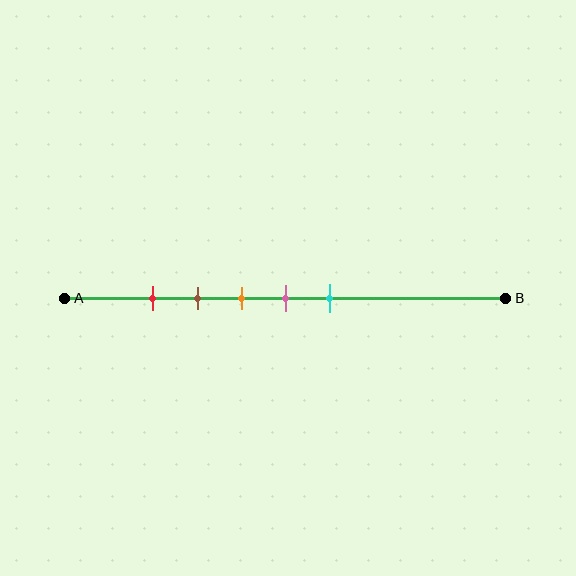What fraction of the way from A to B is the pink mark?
The pink mark is approximately 50% (0.5) of the way from A to B.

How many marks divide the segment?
There are 5 marks dividing the segment.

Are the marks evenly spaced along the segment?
Yes, the marks are approximately evenly spaced.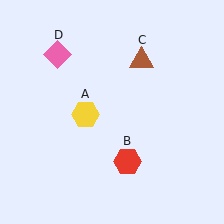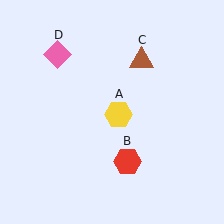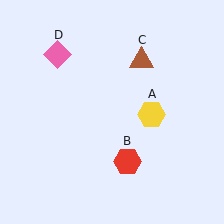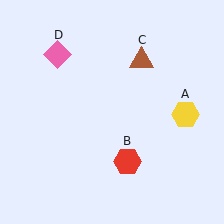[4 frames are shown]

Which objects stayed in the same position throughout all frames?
Red hexagon (object B) and brown triangle (object C) and pink diamond (object D) remained stationary.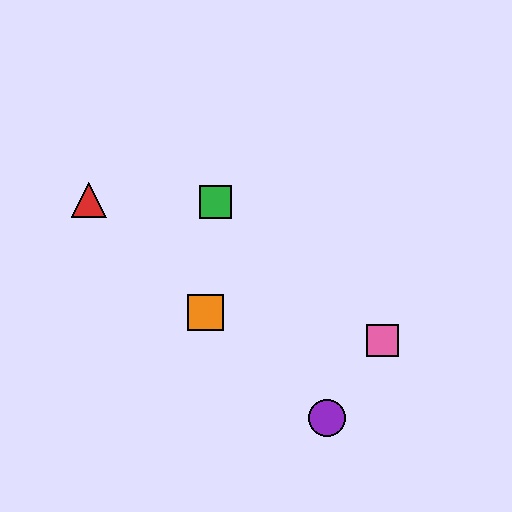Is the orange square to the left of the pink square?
Yes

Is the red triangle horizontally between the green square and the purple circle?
No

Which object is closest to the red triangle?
The green square is closest to the red triangle.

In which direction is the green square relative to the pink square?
The green square is to the left of the pink square.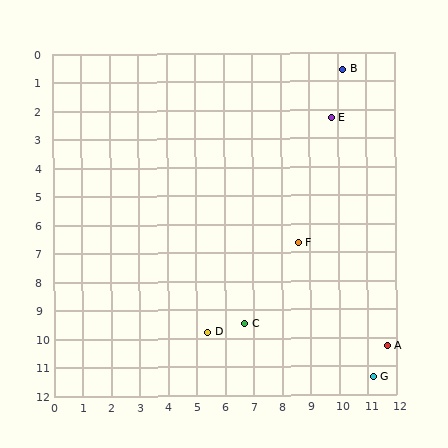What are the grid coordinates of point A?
Point A is at approximately (11.7, 10.3).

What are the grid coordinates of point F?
Point F is at approximately (8.6, 6.7).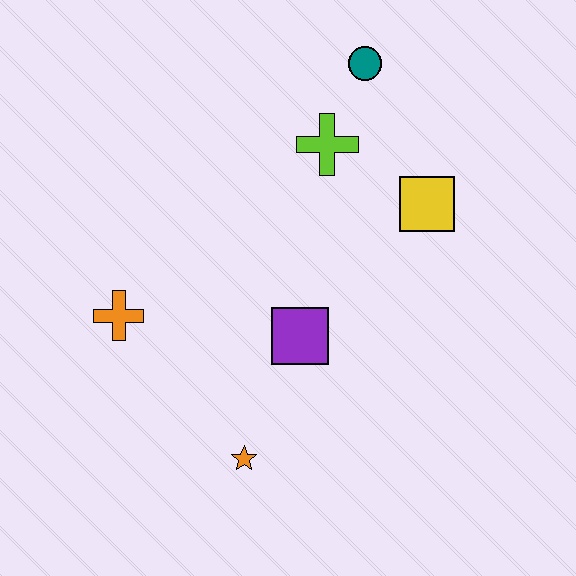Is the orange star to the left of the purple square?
Yes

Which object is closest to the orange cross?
The purple square is closest to the orange cross.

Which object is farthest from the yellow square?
The orange cross is farthest from the yellow square.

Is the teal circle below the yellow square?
No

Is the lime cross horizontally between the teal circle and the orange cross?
Yes